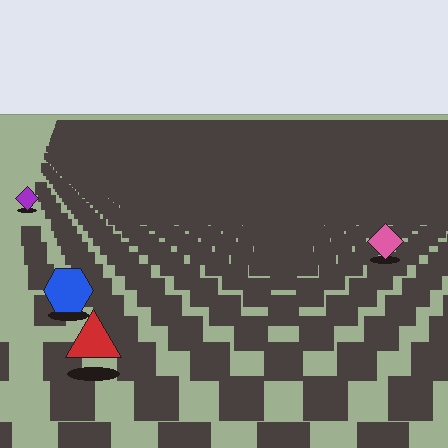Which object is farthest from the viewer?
The purple diamond is farthest from the viewer. It appears smaller and the ground texture around it is denser.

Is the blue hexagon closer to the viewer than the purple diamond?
Yes. The blue hexagon is closer — you can tell from the texture gradient: the ground texture is coarser near it.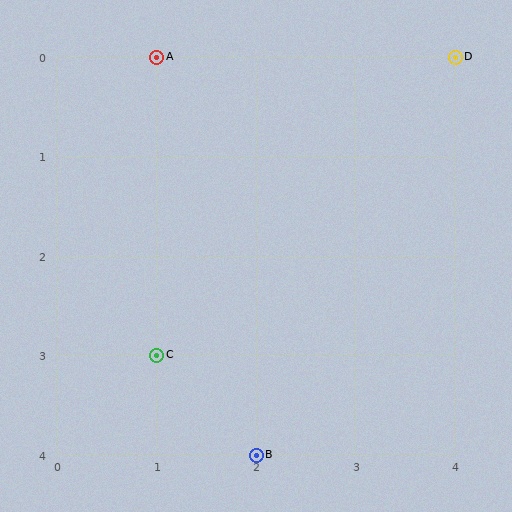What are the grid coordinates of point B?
Point B is at grid coordinates (2, 4).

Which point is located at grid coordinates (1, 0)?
Point A is at (1, 0).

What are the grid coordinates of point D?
Point D is at grid coordinates (4, 0).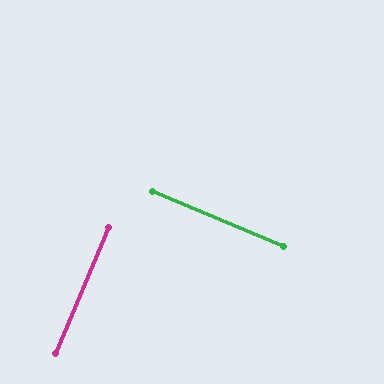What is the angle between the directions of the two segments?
Approximately 90 degrees.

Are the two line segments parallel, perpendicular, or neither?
Perpendicular — they meet at approximately 90°.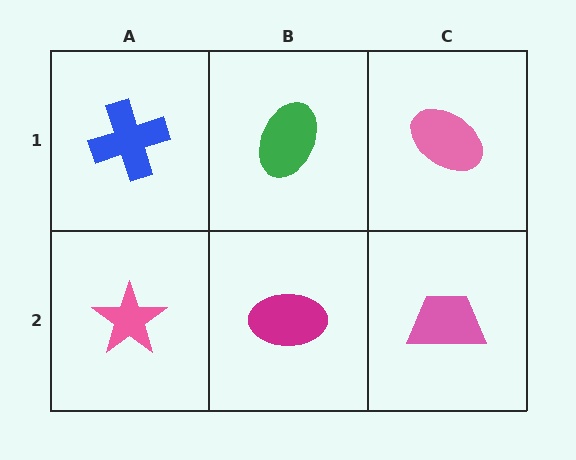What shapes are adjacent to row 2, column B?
A green ellipse (row 1, column B), a pink star (row 2, column A), a pink trapezoid (row 2, column C).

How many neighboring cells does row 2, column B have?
3.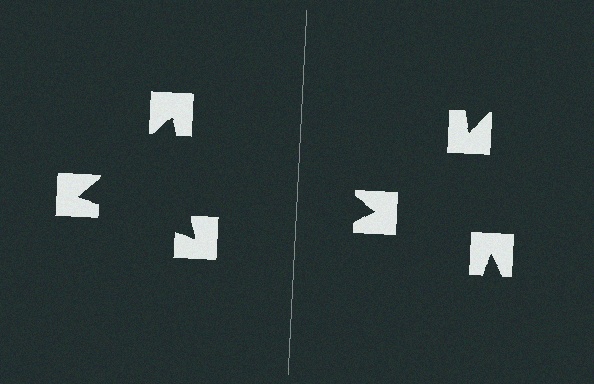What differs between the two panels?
The notched squares are positioned identically on both sides; only the wedge orientations differ. On the left they align to a triangle; on the right they are misaligned.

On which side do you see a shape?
An illusory triangle appears on the left side. On the right side the wedge cuts are rotated, so no coherent shape forms.